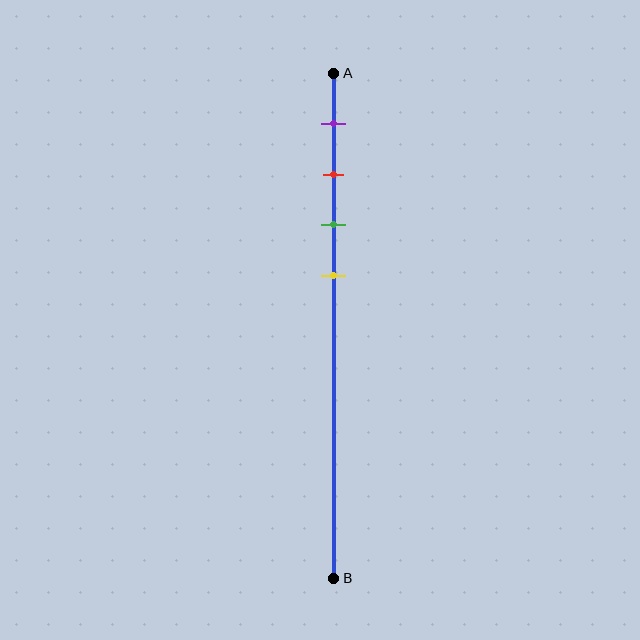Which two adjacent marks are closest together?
The red and green marks are the closest adjacent pair.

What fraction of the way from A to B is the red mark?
The red mark is approximately 20% (0.2) of the way from A to B.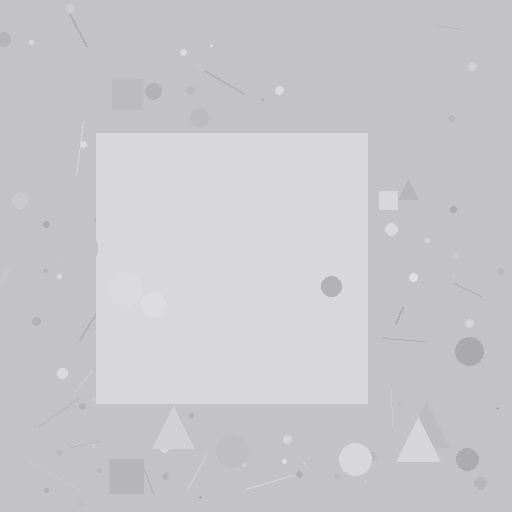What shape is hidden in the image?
A square is hidden in the image.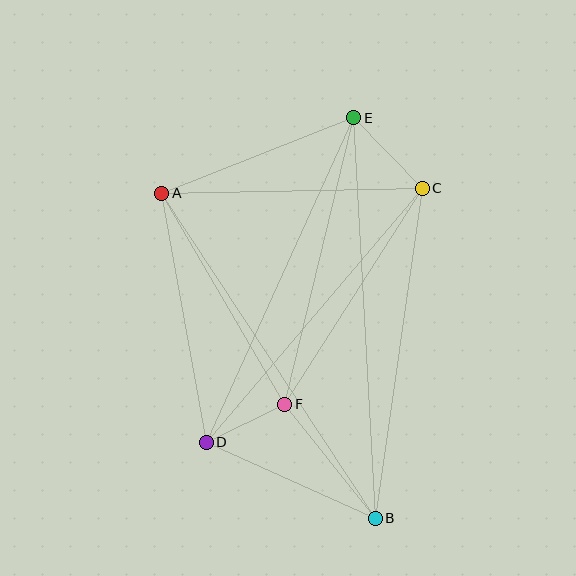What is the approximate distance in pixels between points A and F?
The distance between A and F is approximately 244 pixels.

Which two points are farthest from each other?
Points B and E are farthest from each other.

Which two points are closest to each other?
Points D and F are closest to each other.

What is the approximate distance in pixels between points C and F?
The distance between C and F is approximately 256 pixels.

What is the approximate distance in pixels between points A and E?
The distance between A and E is approximately 206 pixels.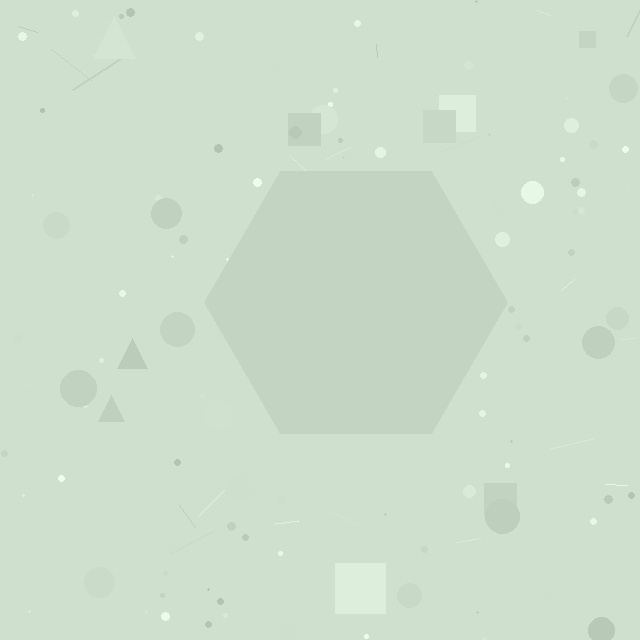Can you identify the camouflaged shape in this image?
The camouflaged shape is a hexagon.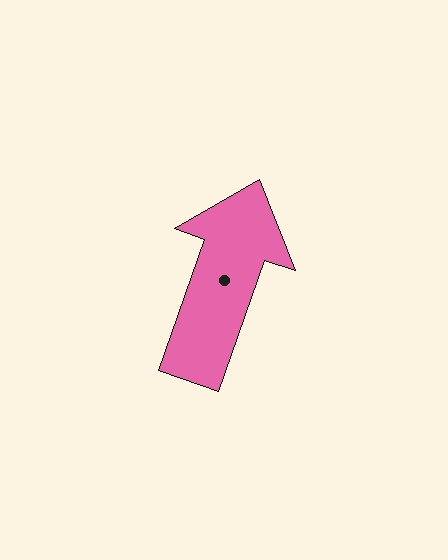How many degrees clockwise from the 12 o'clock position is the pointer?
Approximately 19 degrees.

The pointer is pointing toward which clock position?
Roughly 1 o'clock.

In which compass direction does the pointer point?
North.